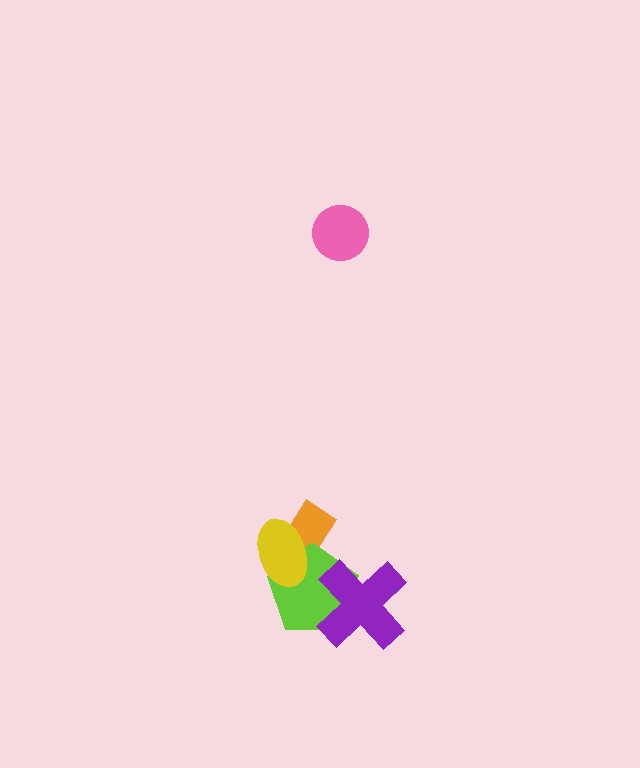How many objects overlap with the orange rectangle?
2 objects overlap with the orange rectangle.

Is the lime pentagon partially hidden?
Yes, it is partially covered by another shape.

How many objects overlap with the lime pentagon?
3 objects overlap with the lime pentagon.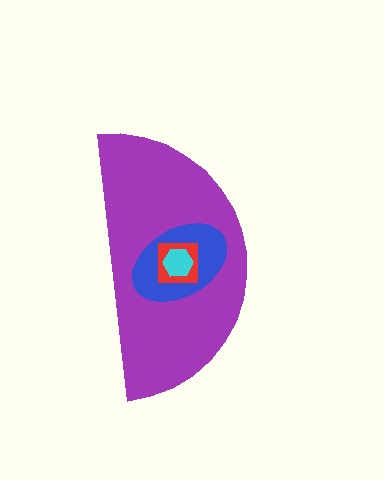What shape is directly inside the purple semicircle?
The blue ellipse.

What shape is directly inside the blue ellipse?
The red square.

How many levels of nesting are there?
4.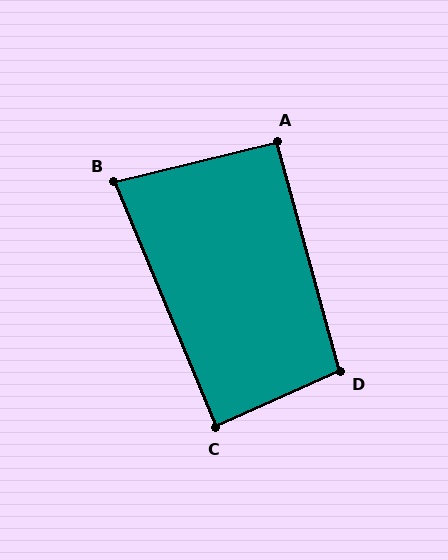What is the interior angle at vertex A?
Approximately 92 degrees (approximately right).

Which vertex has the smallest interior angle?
B, at approximately 81 degrees.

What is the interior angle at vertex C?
Approximately 88 degrees (approximately right).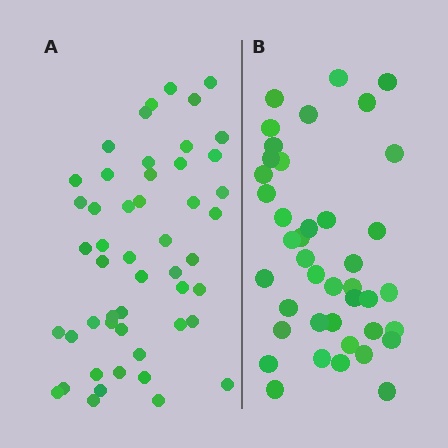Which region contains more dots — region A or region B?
Region A (the left region) has more dots.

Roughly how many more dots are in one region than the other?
Region A has roughly 8 or so more dots than region B.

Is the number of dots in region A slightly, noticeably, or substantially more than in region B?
Region A has only slightly more — the two regions are fairly close. The ratio is roughly 1.2 to 1.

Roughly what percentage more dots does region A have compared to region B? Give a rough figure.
About 20% more.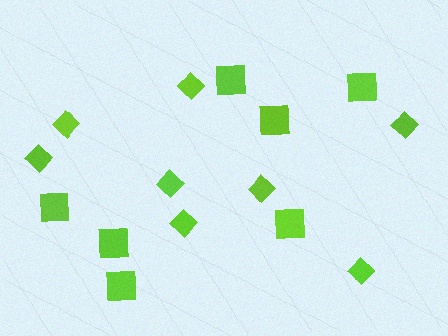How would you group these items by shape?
There are 2 groups: one group of diamonds (8) and one group of squares (7).